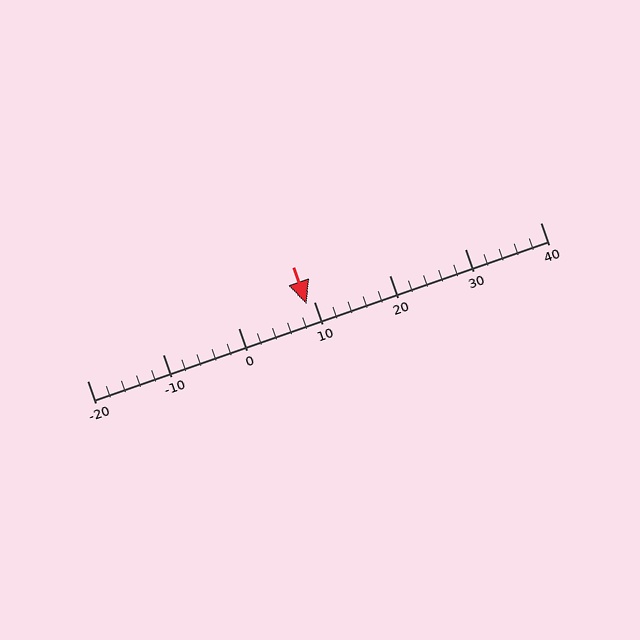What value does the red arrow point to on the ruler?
The red arrow points to approximately 9.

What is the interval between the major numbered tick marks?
The major tick marks are spaced 10 units apart.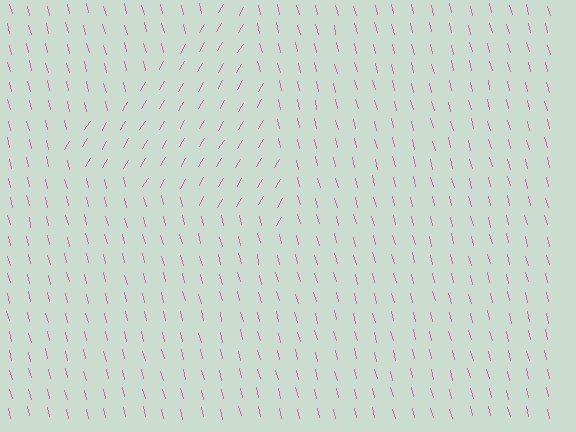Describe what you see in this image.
The image is filled with small pink line segments. A triangle region in the image has lines oriented differently from the surrounding lines, creating a visible texture boundary.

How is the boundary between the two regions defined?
The boundary is defined purely by a change in line orientation (approximately 45 degrees difference). All lines are the same color and thickness.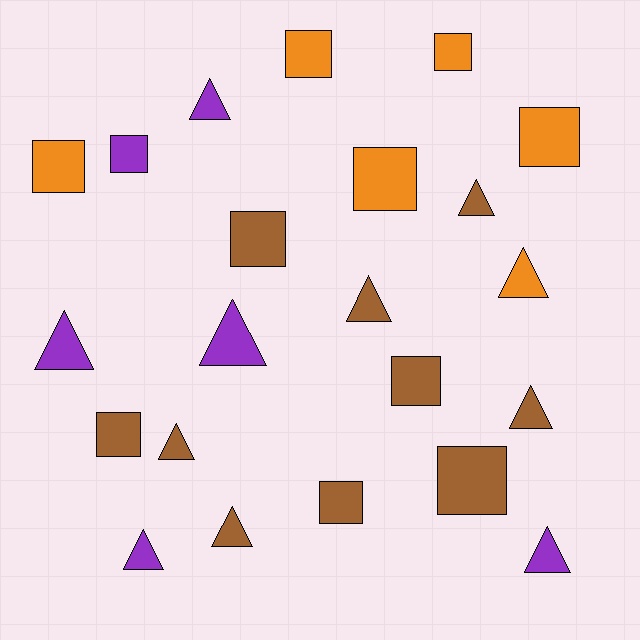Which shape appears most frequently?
Square, with 11 objects.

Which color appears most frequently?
Brown, with 10 objects.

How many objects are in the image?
There are 22 objects.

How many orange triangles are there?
There is 1 orange triangle.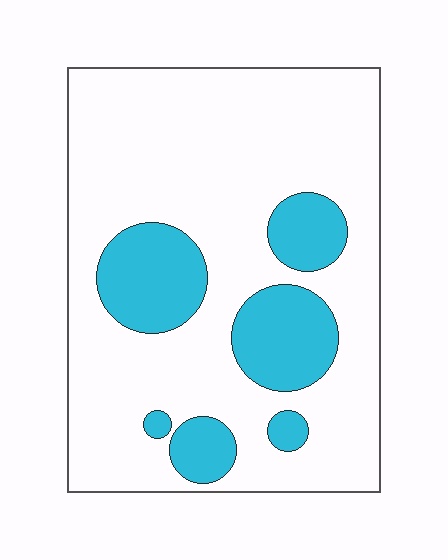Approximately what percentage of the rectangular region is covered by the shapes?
Approximately 20%.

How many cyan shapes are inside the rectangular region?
6.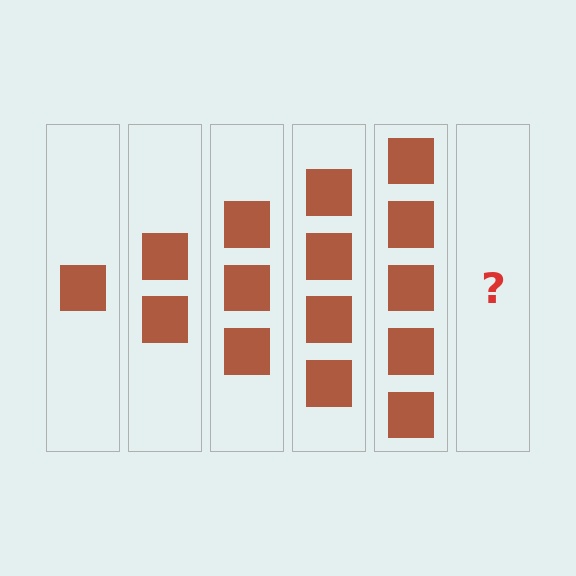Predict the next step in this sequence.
The next step is 6 squares.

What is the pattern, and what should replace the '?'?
The pattern is that each step adds one more square. The '?' should be 6 squares.